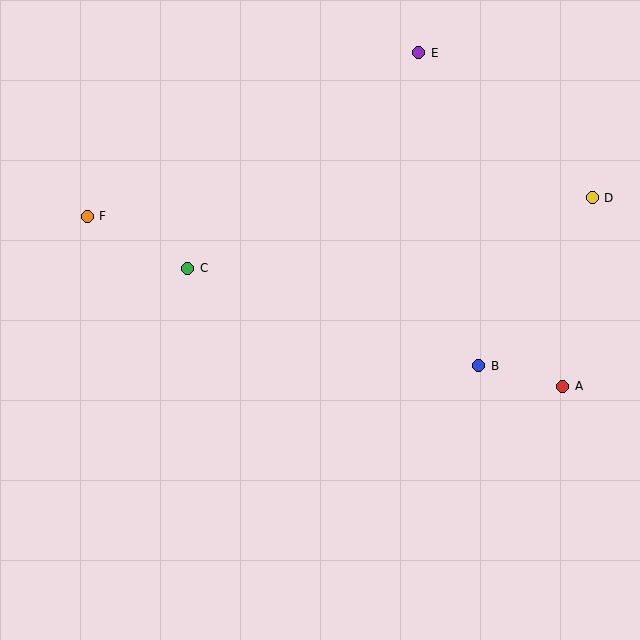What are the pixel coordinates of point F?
Point F is at (87, 216).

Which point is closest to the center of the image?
Point C at (188, 268) is closest to the center.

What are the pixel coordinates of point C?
Point C is at (188, 268).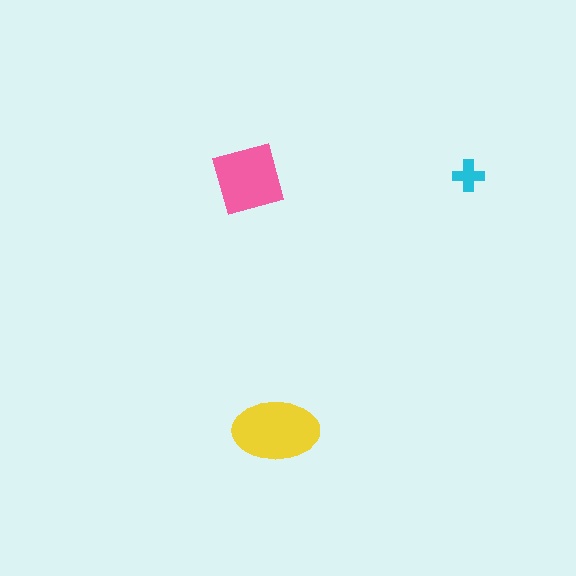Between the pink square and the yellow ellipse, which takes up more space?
The yellow ellipse.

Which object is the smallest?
The cyan cross.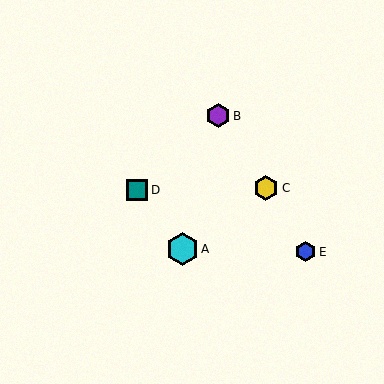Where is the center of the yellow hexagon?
The center of the yellow hexagon is at (266, 188).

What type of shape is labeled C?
Shape C is a yellow hexagon.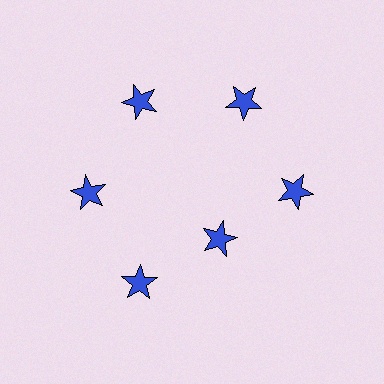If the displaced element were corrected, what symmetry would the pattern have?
It would have 6-fold rotational symmetry — the pattern would map onto itself every 60 degrees.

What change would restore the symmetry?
The symmetry would be restored by moving it outward, back onto the ring so that all 6 stars sit at equal angles and equal distance from the center.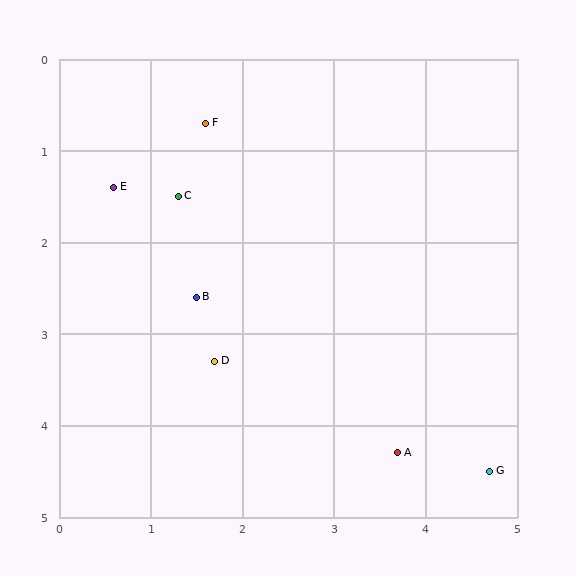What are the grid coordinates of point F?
Point F is at approximately (1.6, 0.7).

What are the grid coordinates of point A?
Point A is at approximately (3.7, 4.3).